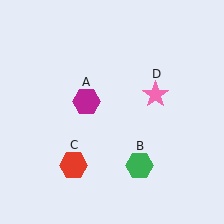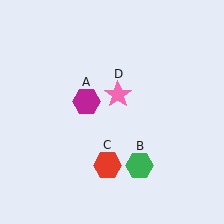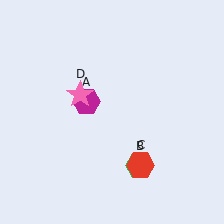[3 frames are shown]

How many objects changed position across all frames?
2 objects changed position: red hexagon (object C), pink star (object D).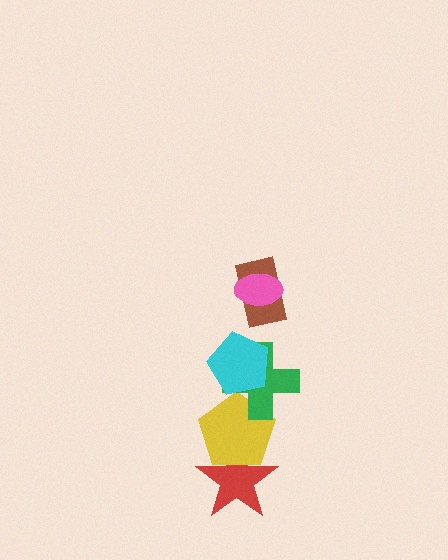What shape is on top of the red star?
The yellow pentagon is on top of the red star.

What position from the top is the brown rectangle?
The brown rectangle is 2nd from the top.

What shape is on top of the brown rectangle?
The pink ellipse is on top of the brown rectangle.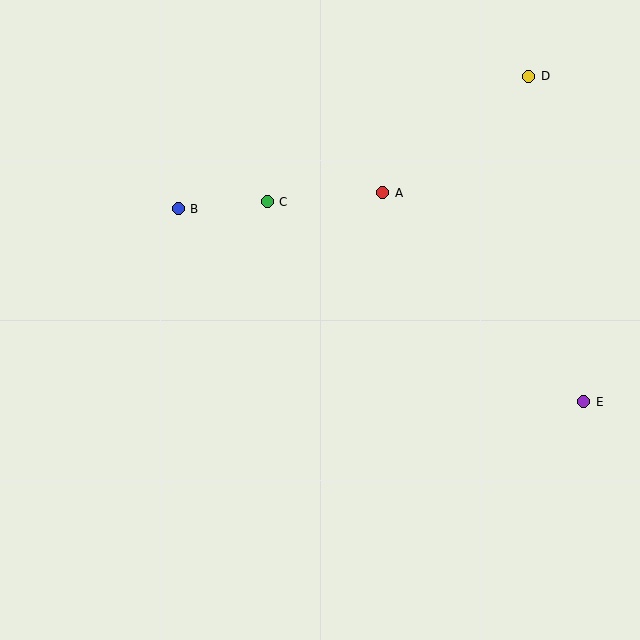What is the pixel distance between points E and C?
The distance between E and C is 375 pixels.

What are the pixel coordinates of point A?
Point A is at (383, 193).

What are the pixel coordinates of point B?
Point B is at (178, 209).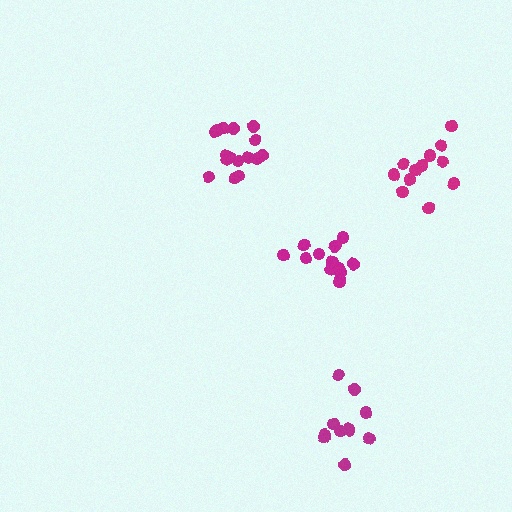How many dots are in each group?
Group 1: 16 dots, Group 2: 11 dots, Group 3: 12 dots, Group 4: 14 dots (53 total).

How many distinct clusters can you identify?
There are 4 distinct clusters.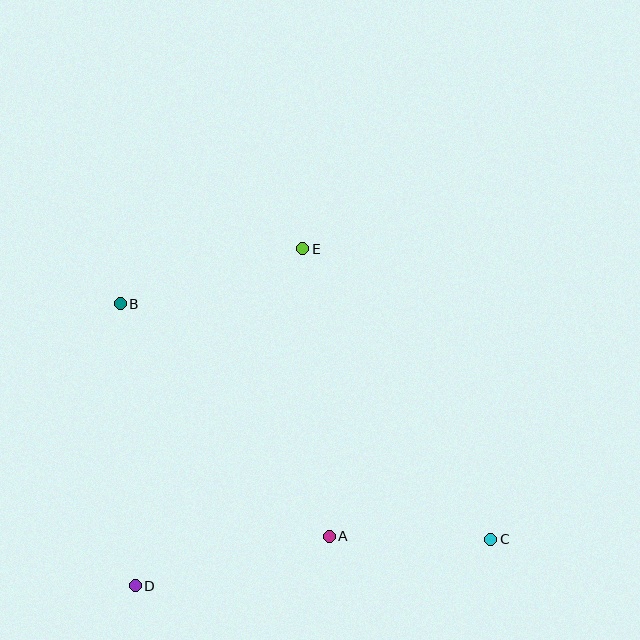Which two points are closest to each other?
Points A and C are closest to each other.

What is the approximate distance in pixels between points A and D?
The distance between A and D is approximately 200 pixels.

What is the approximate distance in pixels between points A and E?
The distance between A and E is approximately 288 pixels.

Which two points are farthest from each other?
Points B and C are farthest from each other.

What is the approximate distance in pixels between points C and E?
The distance between C and E is approximately 346 pixels.